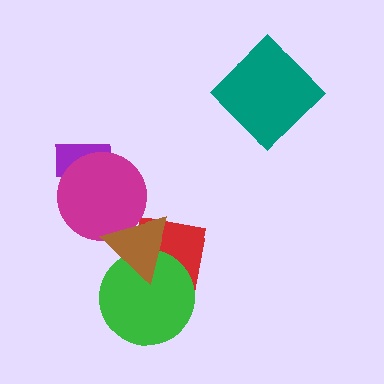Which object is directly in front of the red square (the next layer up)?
The green circle is directly in front of the red square.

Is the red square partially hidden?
Yes, it is partially covered by another shape.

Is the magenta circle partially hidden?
Yes, it is partially covered by another shape.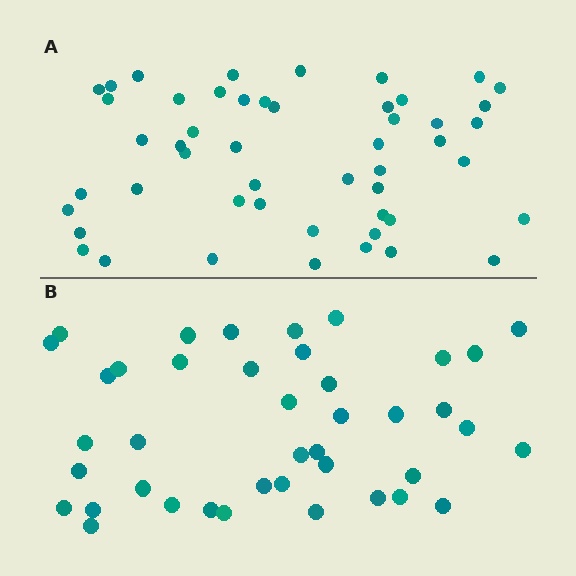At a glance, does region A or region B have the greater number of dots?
Region A (the top region) has more dots.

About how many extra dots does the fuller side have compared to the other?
Region A has roughly 8 or so more dots than region B.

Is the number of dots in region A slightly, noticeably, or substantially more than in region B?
Region A has only slightly more — the two regions are fairly close. The ratio is roughly 1.2 to 1.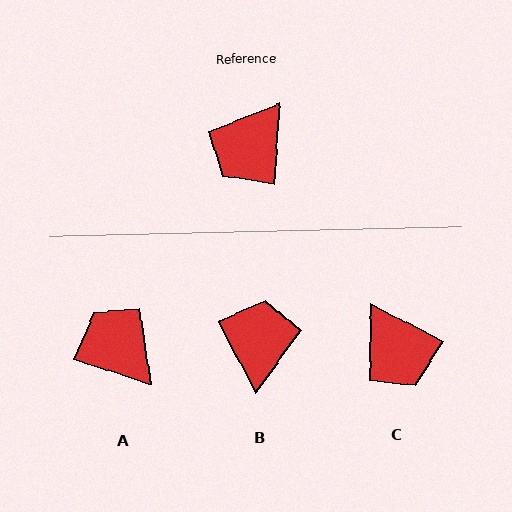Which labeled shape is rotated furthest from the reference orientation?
B, about 148 degrees away.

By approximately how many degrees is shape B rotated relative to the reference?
Approximately 148 degrees clockwise.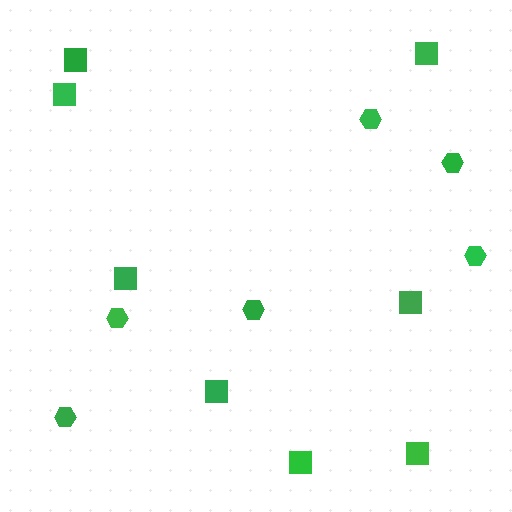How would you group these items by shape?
There are 2 groups: one group of hexagons (6) and one group of squares (8).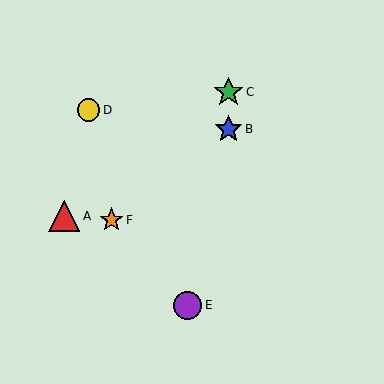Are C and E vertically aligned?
No, C is at x≈229 and E is at x≈188.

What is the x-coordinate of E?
Object E is at x≈188.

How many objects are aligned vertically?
2 objects (B, C) are aligned vertically.